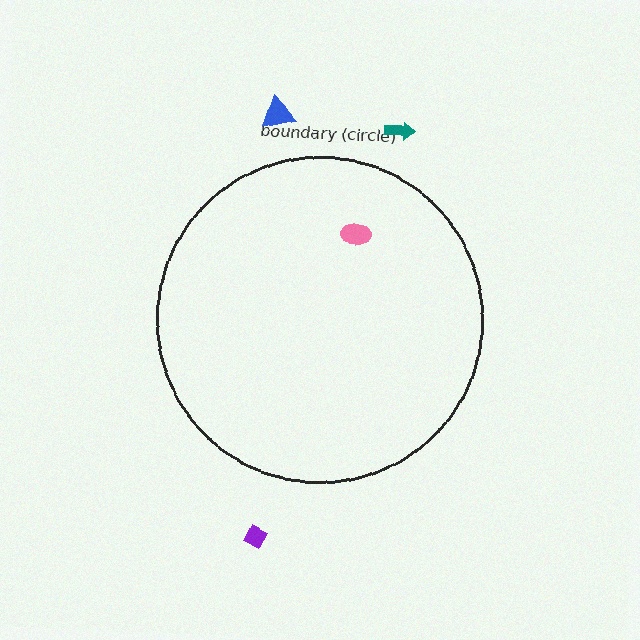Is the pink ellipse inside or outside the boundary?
Inside.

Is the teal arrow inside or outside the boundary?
Outside.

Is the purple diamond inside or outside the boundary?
Outside.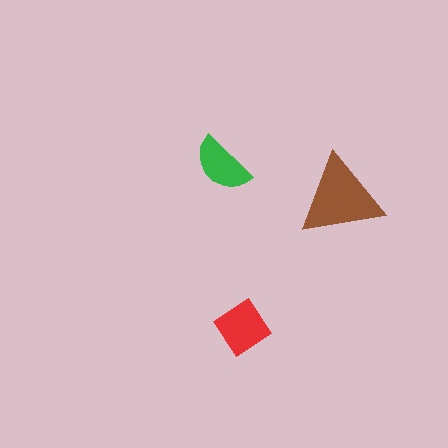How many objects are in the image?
There are 3 objects in the image.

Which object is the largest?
The brown triangle.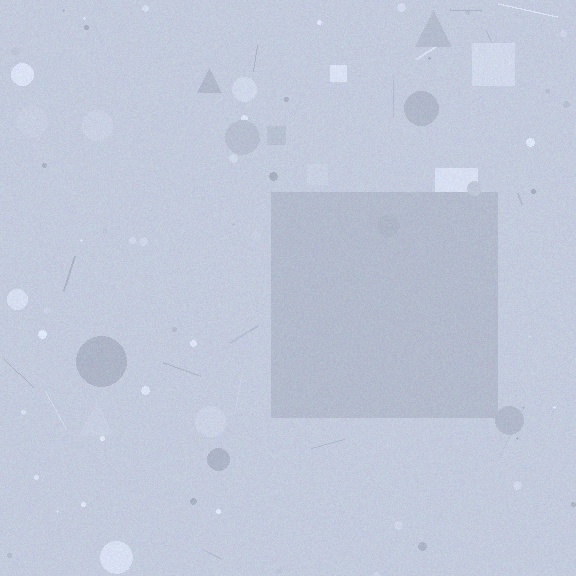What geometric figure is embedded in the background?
A square is embedded in the background.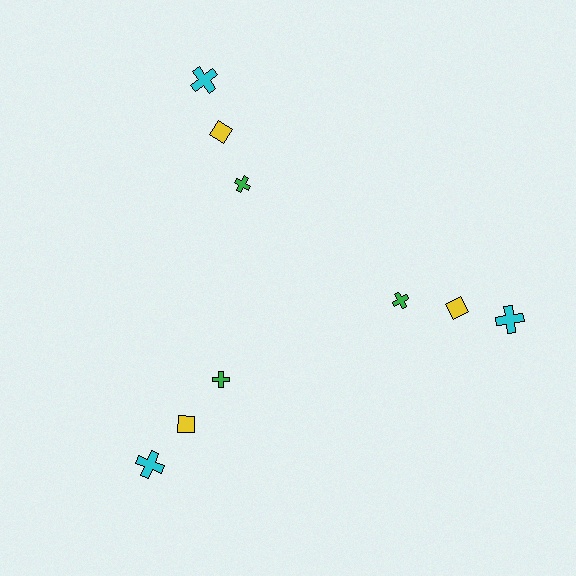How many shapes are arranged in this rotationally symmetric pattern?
There are 9 shapes, arranged in 3 groups of 3.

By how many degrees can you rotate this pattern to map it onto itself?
The pattern maps onto itself every 120 degrees of rotation.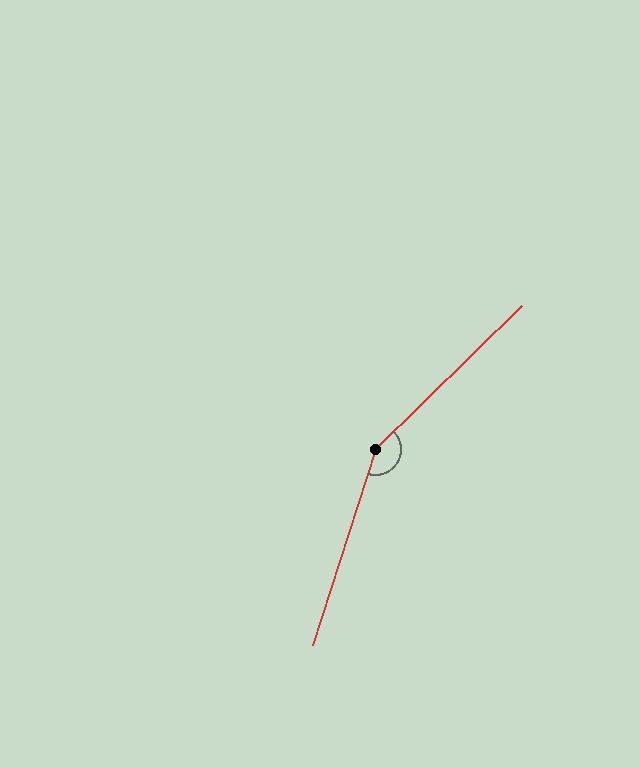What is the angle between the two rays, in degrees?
Approximately 152 degrees.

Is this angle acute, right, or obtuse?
It is obtuse.